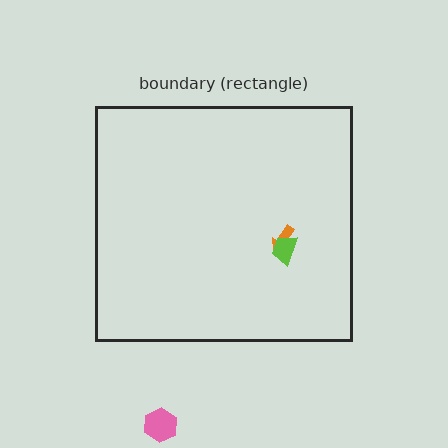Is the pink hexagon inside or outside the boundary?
Outside.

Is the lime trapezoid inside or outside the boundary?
Inside.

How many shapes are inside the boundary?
2 inside, 1 outside.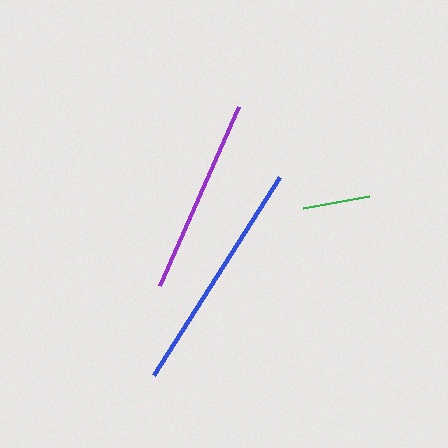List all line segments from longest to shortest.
From longest to shortest: blue, purple, green.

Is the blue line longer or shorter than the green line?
The blue line is longer than the green line.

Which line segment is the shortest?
The green line is the shortest at approximately 67 pixels.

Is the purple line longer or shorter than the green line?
The purple line is longer than the green line.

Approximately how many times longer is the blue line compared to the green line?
The blue line is approximately 3.5 times the length of the green line.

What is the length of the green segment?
The green segment is approximately 67 pixels long.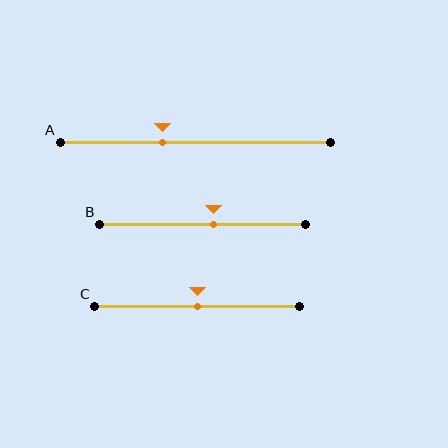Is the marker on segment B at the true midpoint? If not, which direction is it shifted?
No, the marker on segment B is shifted to the right by about 5% of the segment length.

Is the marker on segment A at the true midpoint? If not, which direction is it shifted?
No, the marker on segment A is shifted to the left by about 12% of the segment length.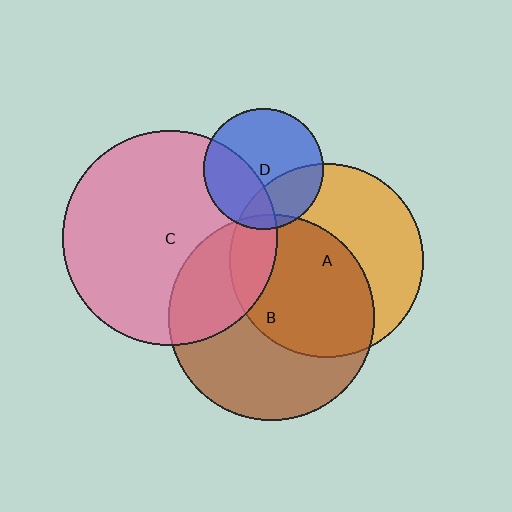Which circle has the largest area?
Circle C (pink).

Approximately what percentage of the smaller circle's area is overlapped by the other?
Approximately 5%.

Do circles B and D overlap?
Yes.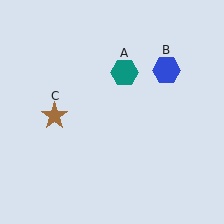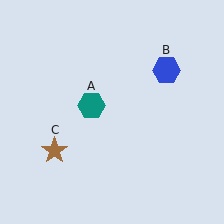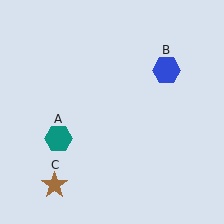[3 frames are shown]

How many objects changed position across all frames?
2 objects changed position: teal hexagon (object A), brown star (object C).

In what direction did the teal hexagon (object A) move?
The teal hexagon (object A) moved down and to the left.